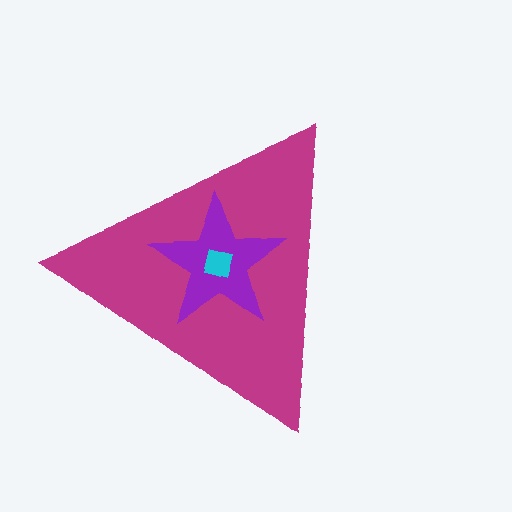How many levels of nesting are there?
3.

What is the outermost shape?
The magenta triangle.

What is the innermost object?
The cyan square.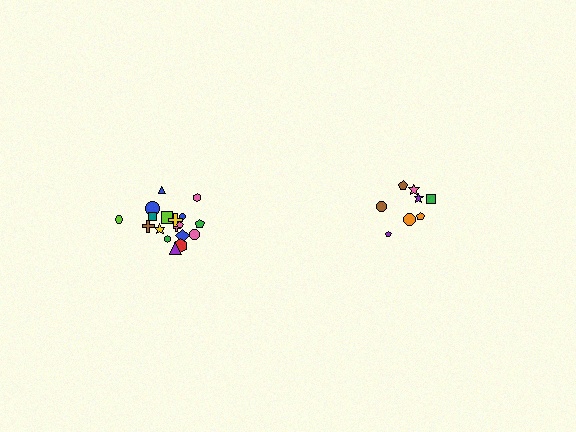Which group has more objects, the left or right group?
The left group.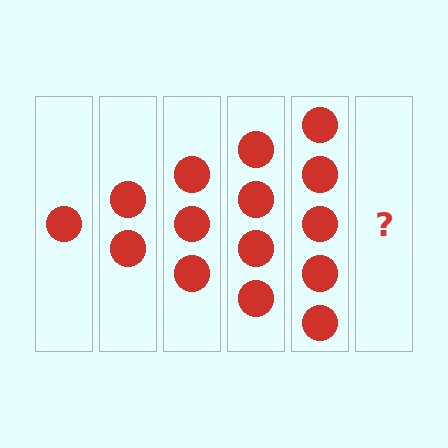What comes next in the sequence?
The next element should be 6 circles.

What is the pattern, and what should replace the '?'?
The pattern is that each step adds one more circle. The '?' should be 6 circles.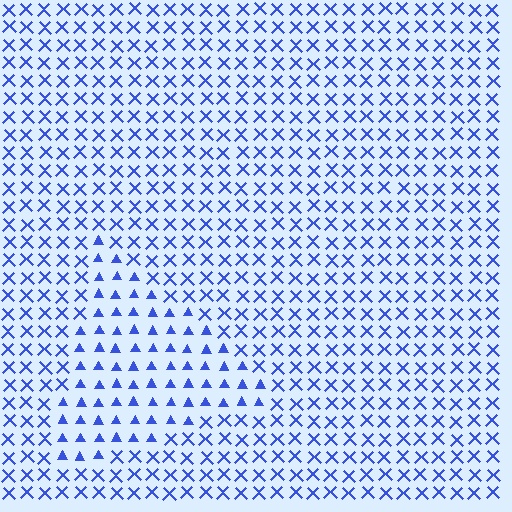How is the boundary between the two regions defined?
The boundary is defined by a change in element shape: triangles inside vs. X marks outside. All elements share the same color and spacing.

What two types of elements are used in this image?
The image uses triangles inside the triangle region and X marks outside it.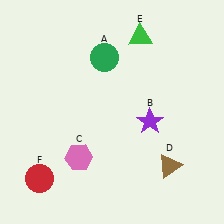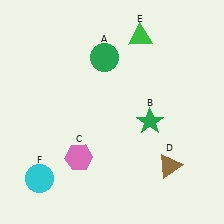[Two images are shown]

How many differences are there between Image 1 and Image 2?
There are 2 differences between the two images.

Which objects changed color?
B changed from purple to green. F changed from red to cyan.